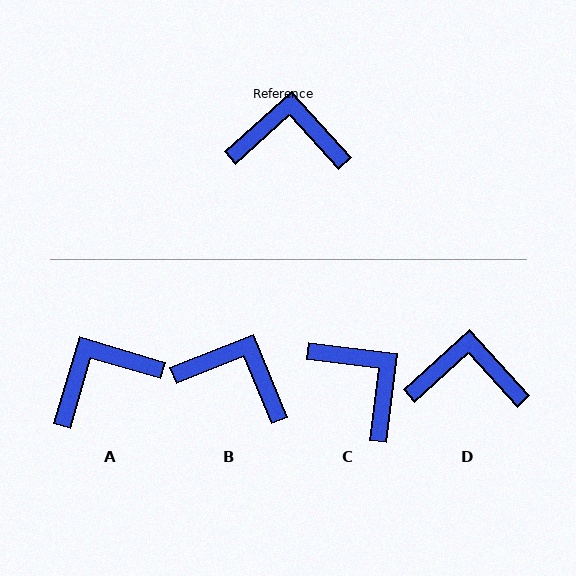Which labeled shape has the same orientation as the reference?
D.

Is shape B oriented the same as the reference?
No, it is off by about 20 degrees.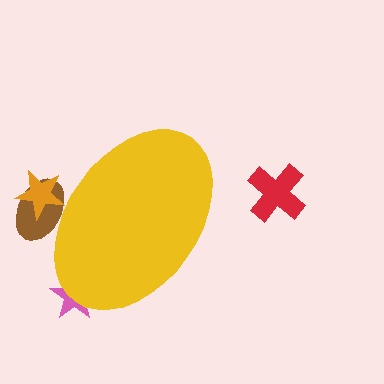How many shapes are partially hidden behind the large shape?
3 shapes are partially hidden.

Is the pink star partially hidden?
Yes, the pink star is partially hidden behind the yellow ellipse.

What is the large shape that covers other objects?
A yellow ellipse.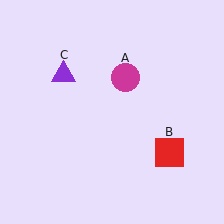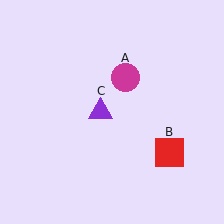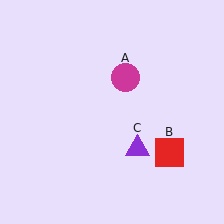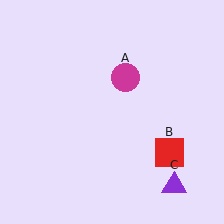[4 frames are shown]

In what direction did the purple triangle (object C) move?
The purple triangle (object C) moved down and to the right.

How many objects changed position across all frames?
1 object changed position: purple triangle (object C).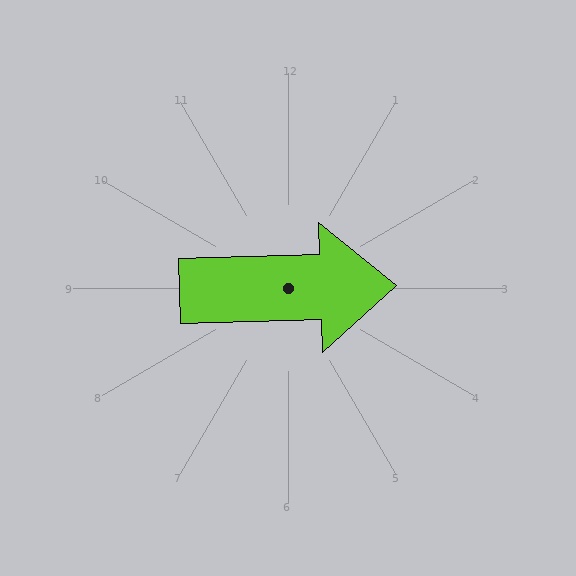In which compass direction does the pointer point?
East.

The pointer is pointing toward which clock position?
Roughly 3 o'clock.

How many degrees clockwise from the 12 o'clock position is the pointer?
Approximately 89 degrees.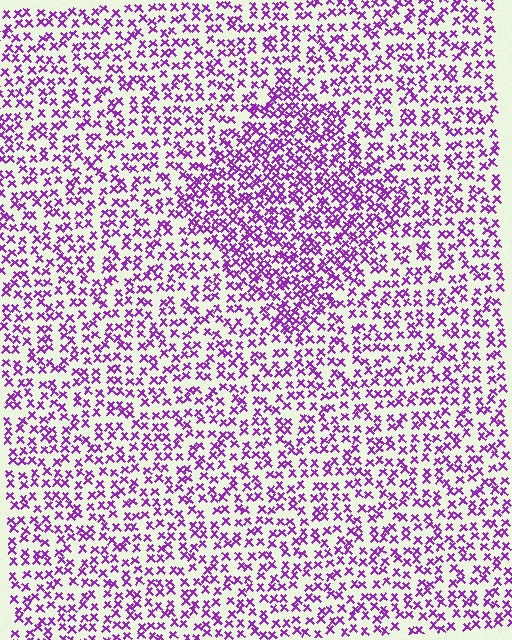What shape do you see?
I see a diamond.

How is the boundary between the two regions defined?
The boundary is defined by a change in element density (approximately 1.7x ratio). All elements are the same color, size, and shape.